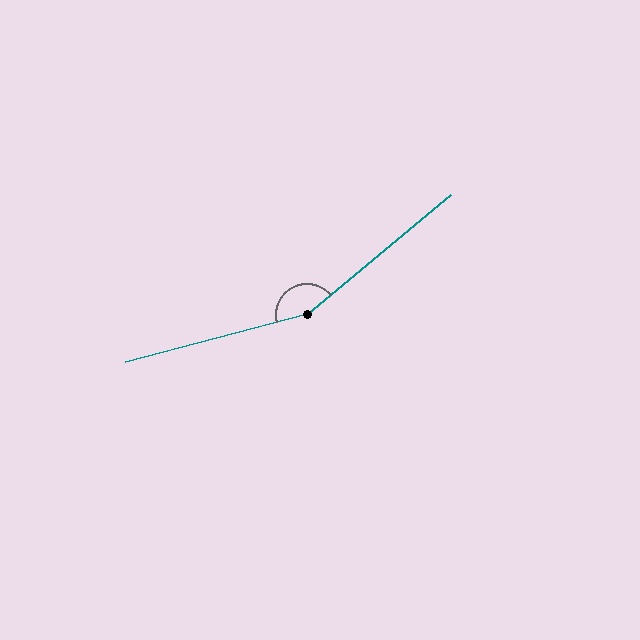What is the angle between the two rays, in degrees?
Approximately 155 degrees.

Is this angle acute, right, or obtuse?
It is obtuse.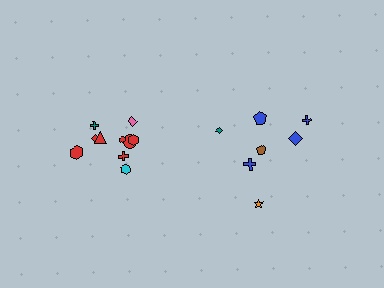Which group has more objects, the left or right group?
The left group.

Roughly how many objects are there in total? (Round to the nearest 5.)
Roughly 15 objects in total.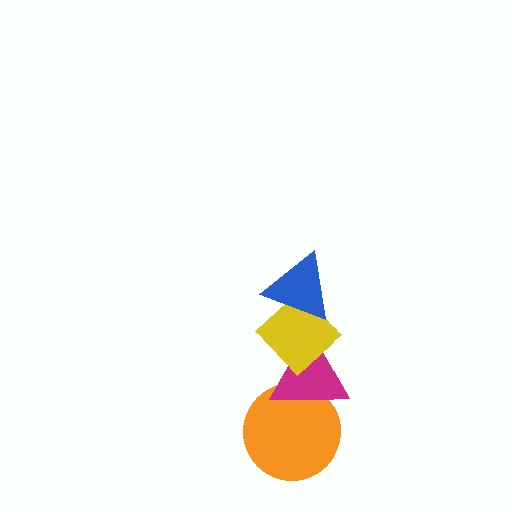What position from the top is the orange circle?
The orange circle is 4th from the top.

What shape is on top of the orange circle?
The magenta triangle is on top of the orange circle.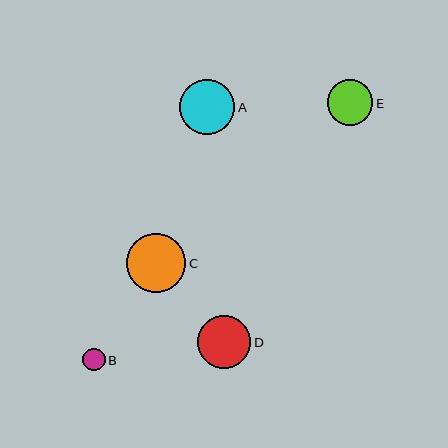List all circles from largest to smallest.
From largest to smallest: C, A, D, E, B.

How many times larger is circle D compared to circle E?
Circle D is approximately 1.2 times the size of circle E.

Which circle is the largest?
Circle C is the largest with a size of approximately 59 pixels.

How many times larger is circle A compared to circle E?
Circle A is approximately 1.2 times the size of circle E.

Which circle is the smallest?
Circle B is the smallest with a size of approximately 22 pixels.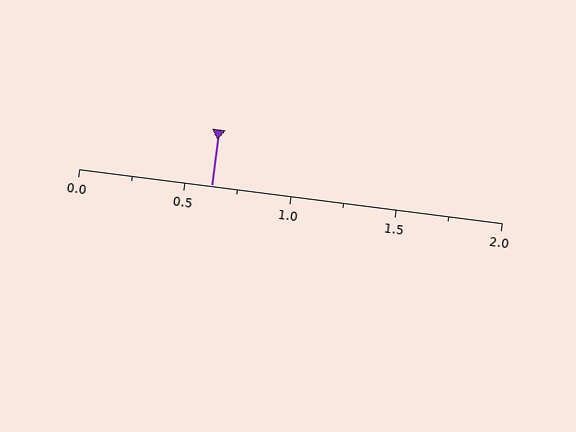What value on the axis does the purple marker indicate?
The marker indicates approximately 0.62.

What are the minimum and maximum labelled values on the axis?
The axis runs from 0.0 to 2.0.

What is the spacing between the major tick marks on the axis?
The major ticks are spaced 0.5 apart.